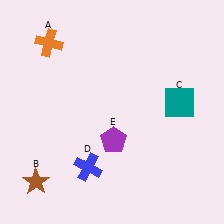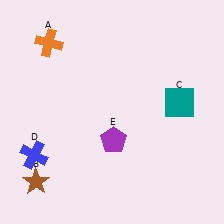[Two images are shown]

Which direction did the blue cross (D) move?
The blue cross (D) moved left.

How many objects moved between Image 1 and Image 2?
1 object moved between the two images.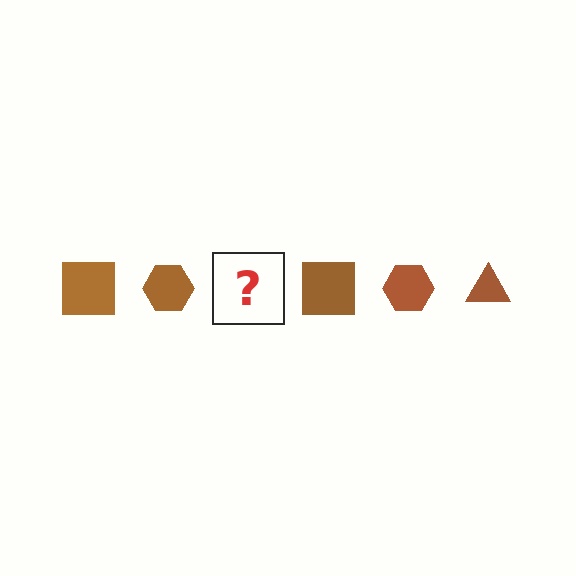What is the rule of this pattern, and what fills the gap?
The rule is that the pattern cycles through square, hexagon, triangle shapes in brown. The gap should be filled with a brown triangle.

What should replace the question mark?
The question mark should be replaced with a brown triangle.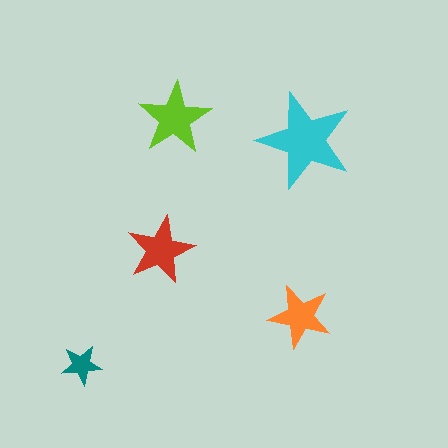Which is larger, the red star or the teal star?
The red one.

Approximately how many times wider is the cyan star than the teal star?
About 2.5 times wider.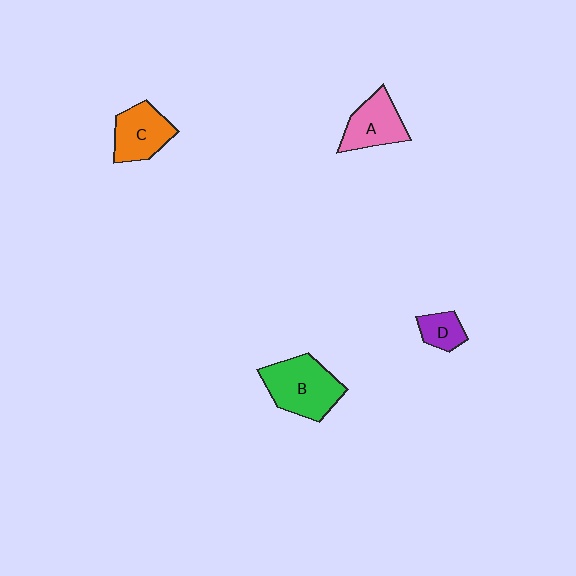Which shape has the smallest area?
Shape D (purple).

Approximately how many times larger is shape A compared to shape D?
Approximately 1.8 times.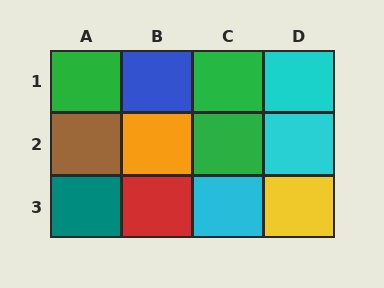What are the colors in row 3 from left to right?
Teal, red, cyan, yellow.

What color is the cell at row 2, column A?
Brown.